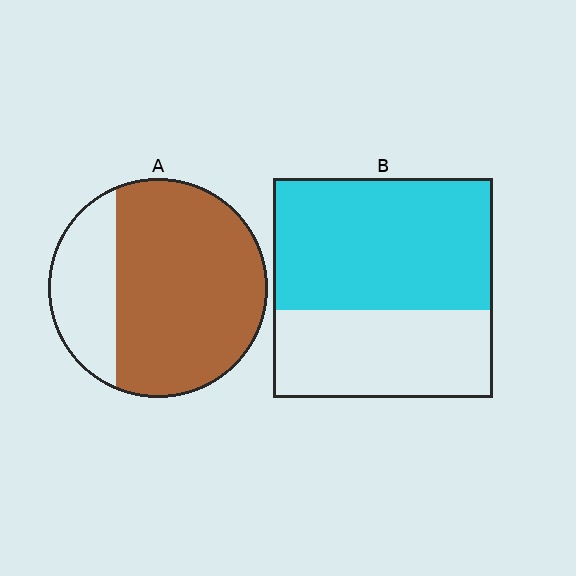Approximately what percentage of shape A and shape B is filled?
A is approximately 75% and B is approximately 60%.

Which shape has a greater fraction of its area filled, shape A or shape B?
Shape A.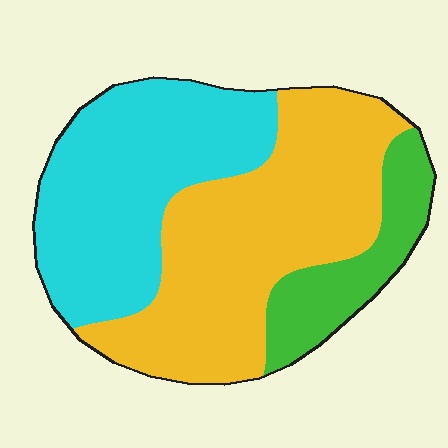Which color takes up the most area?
Yellow, at roughly 45%.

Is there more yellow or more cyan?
Yellow.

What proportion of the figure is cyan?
Cyan covers 38% of the figure.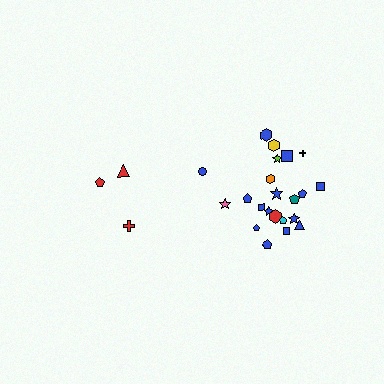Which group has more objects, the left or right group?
The right group.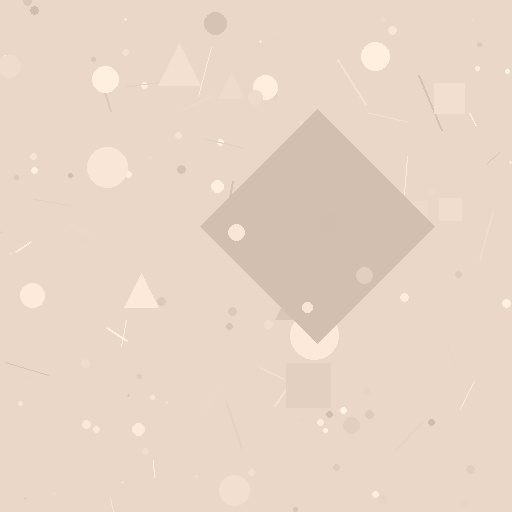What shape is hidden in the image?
A diamond is hidden in the image.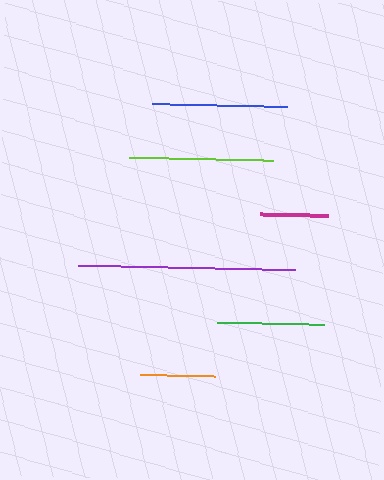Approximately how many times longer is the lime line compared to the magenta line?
The lime line is approximately 2.1 times the length of the magenta line.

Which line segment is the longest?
The purple line is the longest at approximately 218 pixels.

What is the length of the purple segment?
The purple segment is approximately 218 pixels long.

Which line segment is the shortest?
The magenta line is the shortest at approximately 68 pixels.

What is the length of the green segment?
The green segment is approximately 108 pixels long.